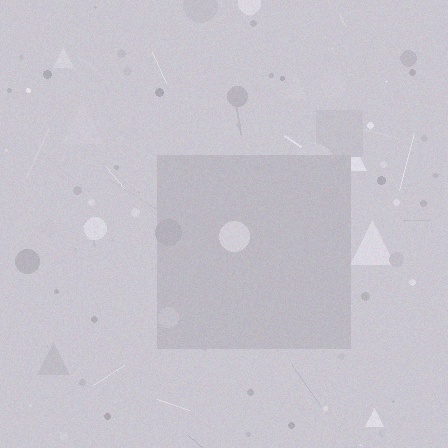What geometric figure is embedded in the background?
A square is embedded in the background.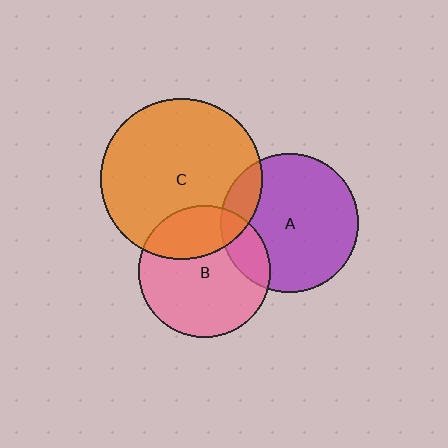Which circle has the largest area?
Circle C (orange).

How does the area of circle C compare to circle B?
Approximately 1.5 times.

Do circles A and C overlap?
Yes.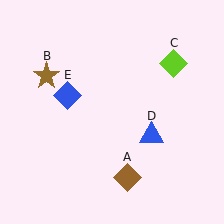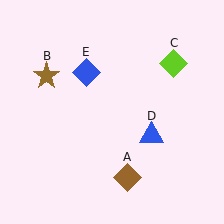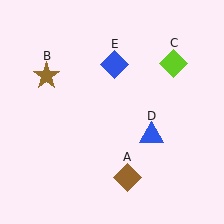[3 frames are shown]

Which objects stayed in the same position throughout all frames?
Brown diamond (object A) and brown star (object B) and lime diamond (object C) and blue triangle (object D) remained stationary.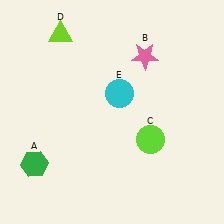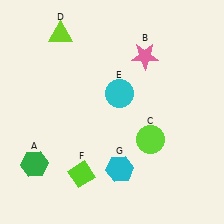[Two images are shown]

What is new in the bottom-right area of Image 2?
A cyan hexagon (G) was added in the bottom-right area of Image 2.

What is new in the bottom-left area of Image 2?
A lime diamond (F) was added in the bottom-left area of Image 2.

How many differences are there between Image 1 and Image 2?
There are 2 differences between the two images.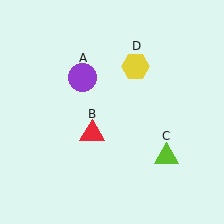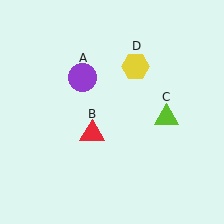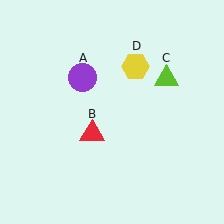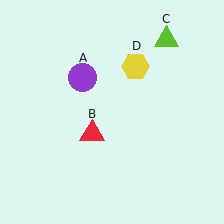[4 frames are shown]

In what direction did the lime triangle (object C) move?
The lime triangle (object C) moved up.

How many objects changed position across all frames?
1 object changed position: lime triangle (object C).